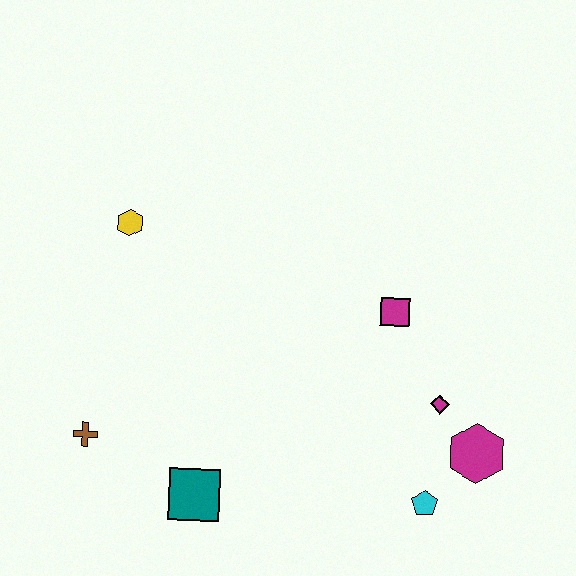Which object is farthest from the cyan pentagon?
The yellow hexagon is farthest from the cyan pentagon.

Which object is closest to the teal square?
The brown cross is closest to the teal square.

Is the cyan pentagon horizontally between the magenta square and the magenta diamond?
Yes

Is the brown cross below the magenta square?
Yes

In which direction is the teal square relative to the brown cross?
The teal square is to the right of the brown cross.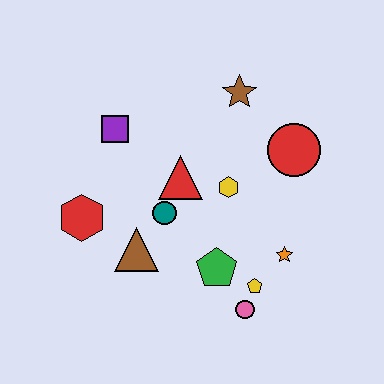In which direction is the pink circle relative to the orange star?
The pink circle is below the orange star.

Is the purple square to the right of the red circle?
No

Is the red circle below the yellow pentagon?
No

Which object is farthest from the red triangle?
The pink circle is farthest from the red triangle.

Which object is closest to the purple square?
The red triangle is closest to the purple square.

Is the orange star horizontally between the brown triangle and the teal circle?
No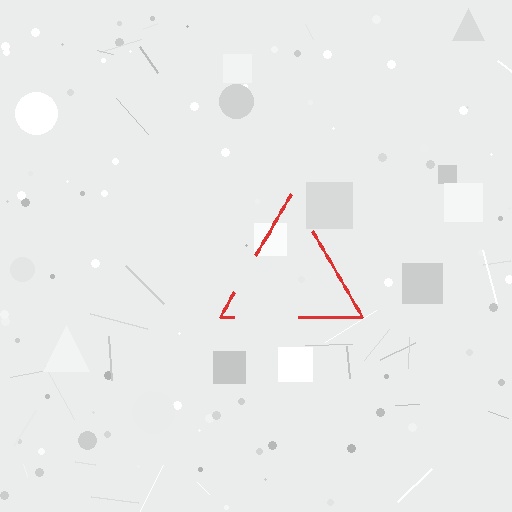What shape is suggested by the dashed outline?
The dashed outline suggests a triangle.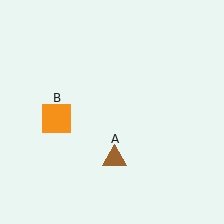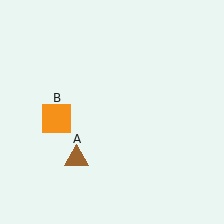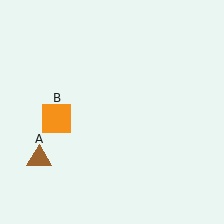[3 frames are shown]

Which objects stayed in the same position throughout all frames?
Orange square (object B) remained stationary.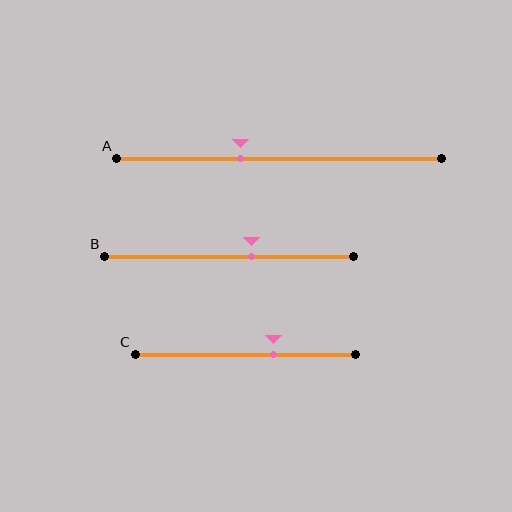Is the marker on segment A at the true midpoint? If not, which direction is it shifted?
No, the marker on segment A is shifted to the left by about 12% of the segment length.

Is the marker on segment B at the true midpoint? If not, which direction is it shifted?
No, the marker on segment B is shifted to the right by about 9% of the segment length.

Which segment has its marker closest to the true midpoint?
Segment B has its marker closest to the true midpoint.